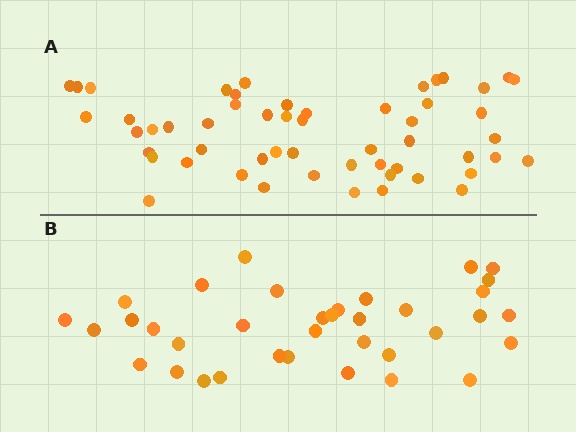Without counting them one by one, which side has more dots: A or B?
Region A (the top region) has more dots.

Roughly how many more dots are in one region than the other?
Region A has approximately 20 more dots than region B.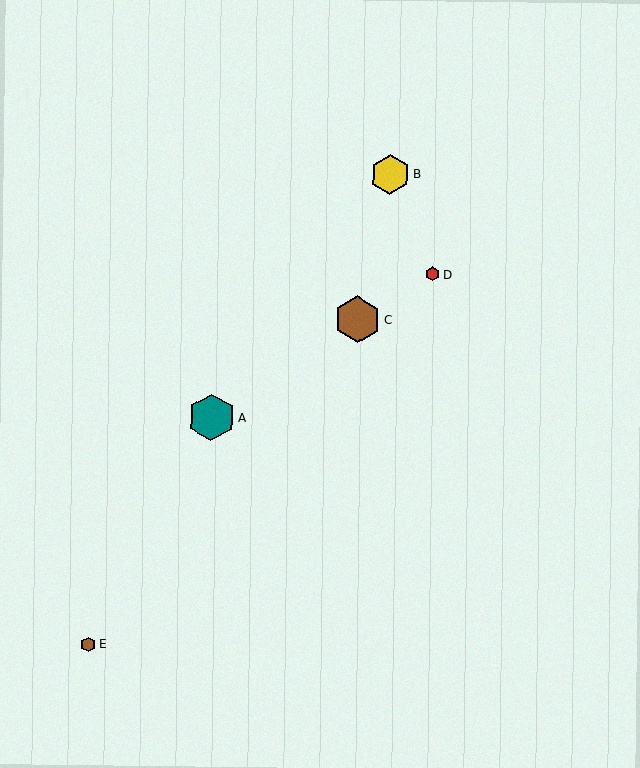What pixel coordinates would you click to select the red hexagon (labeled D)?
Click at (433, 274) to select the red hexagon D.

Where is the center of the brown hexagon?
The center of the brown hexagon is at (88, 645).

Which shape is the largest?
The teal hexagon (labeled A) is the largest.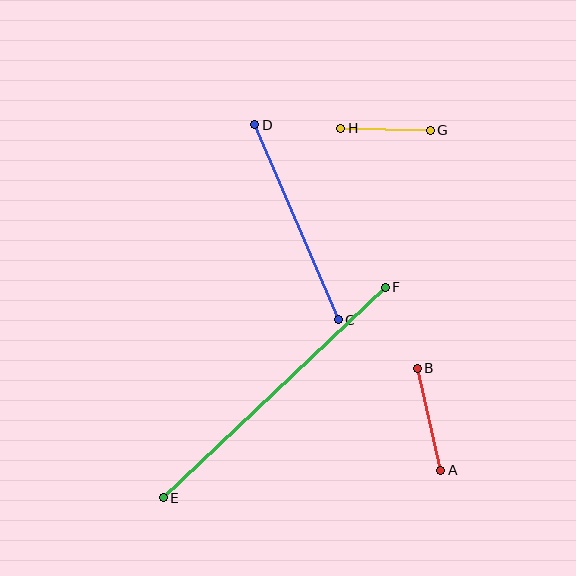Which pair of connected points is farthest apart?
Points E and F are farthest apart.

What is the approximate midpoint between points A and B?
The midpoint is at approximately (429, 419) pixels.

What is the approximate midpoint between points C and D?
The midpoint is at approximately (297, 222) pixels.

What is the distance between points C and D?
The distance is approximately 213 pixels.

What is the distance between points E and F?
The distance is approximately 306 pixels.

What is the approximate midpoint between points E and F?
The midpoint is at approximately (274, 392) pixels.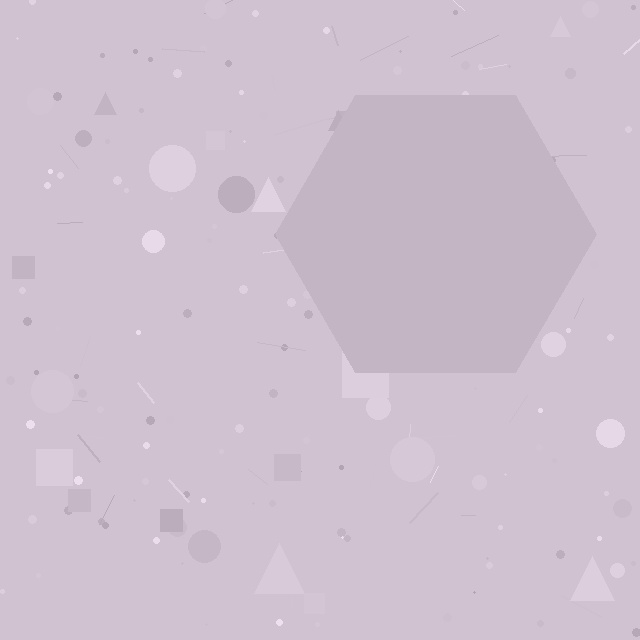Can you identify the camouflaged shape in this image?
The camouflaged shape is a hexagon.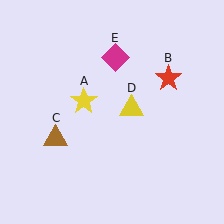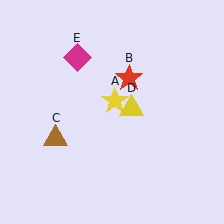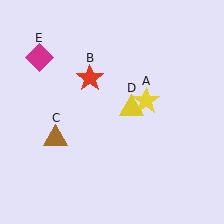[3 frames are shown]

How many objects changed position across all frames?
3 objects changed position: yellow star (object A), red star (object B), magenta diamond (object E).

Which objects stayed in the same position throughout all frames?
Brown triangle (object C) and yellow triangle (object D) remained stationary.